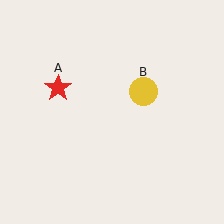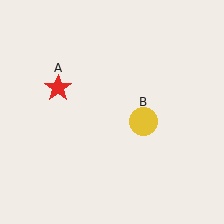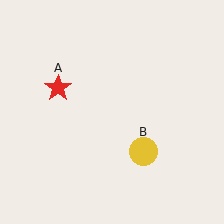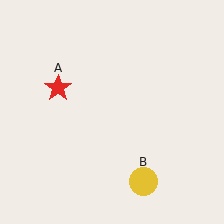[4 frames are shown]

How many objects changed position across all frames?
1 object changed position: yellow circle (object B).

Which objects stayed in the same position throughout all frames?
Red star (object A) remained stationary.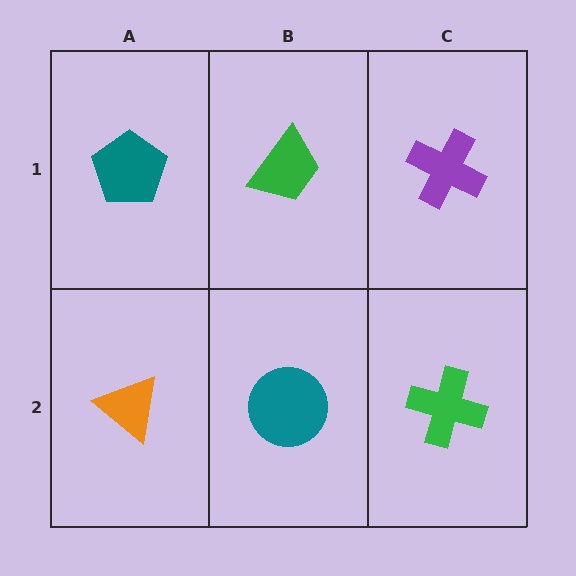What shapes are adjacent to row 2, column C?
A purple cross (row 1, column C), a teal circle (row 2, column B).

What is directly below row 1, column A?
An orange triangle.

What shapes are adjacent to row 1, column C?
A green cross (row 2, column C), a green trapezoid (row 1, column B).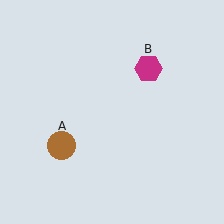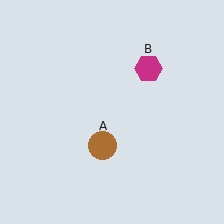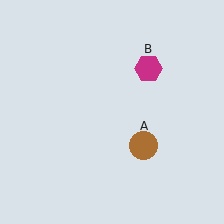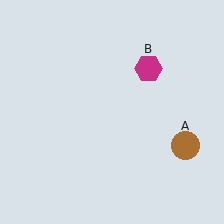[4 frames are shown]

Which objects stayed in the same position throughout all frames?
Magenta hexagon (object B) remained stationary.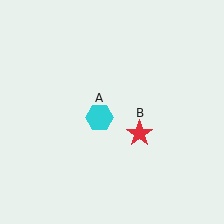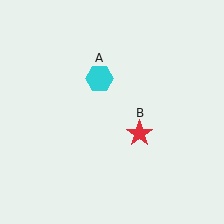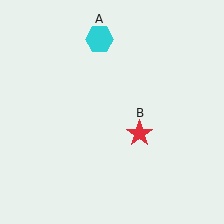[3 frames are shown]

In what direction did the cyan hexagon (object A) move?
The cyan hexagon (object A) moved up.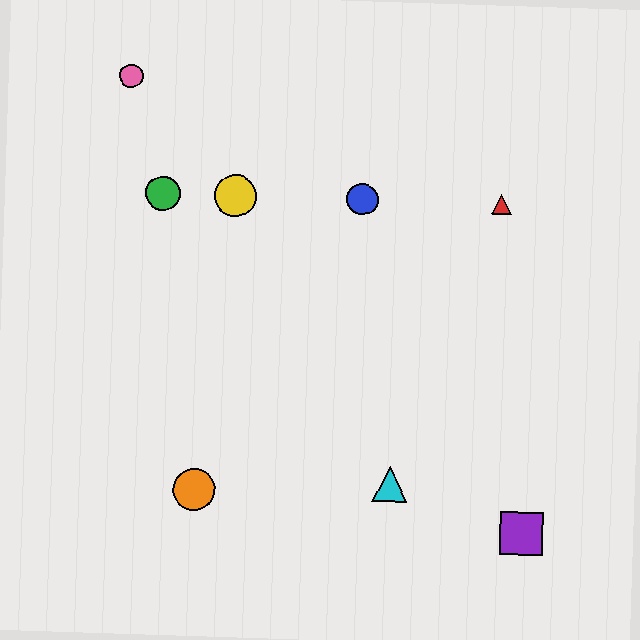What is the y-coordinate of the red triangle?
The red triangle is at y≈204.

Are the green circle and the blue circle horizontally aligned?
Yes, both are at y≈193.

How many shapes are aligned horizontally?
4 shapes (the red triangle, the blue circle, the green circle, the yellow circle) are aligned horizontally.